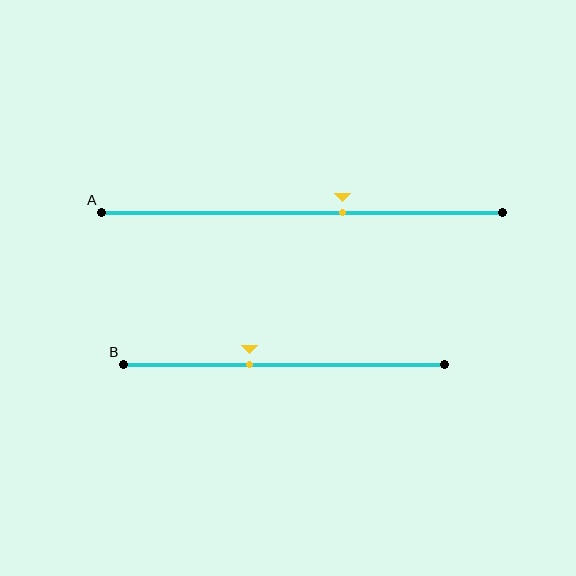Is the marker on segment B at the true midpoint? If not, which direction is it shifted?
No, the marker on segment B is shifted to the left by about 11% of the segment length.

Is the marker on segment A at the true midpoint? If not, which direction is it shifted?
No, the marker on segment A is shifted to the right by about 10% of the segment length.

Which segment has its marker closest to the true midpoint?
Segment A has its marker closest to the true midpoint.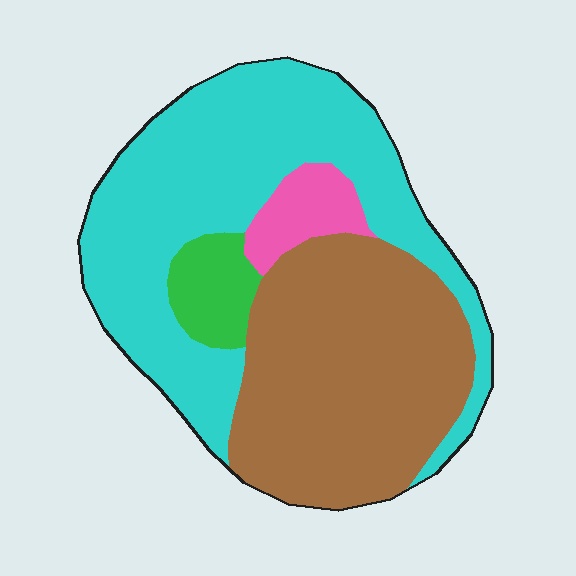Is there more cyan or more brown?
Cyan.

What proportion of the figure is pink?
Pink covers roughly 5% of the figure.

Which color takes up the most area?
Cyan, at roughly 45%.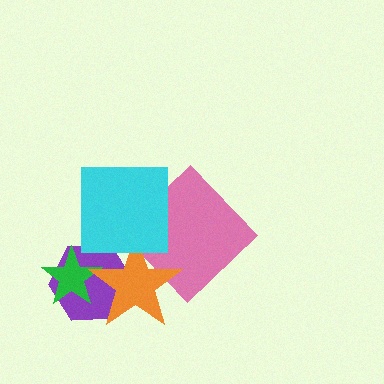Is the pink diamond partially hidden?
Yes, it is partially covered by another shape.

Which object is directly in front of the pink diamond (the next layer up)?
The orange star is directly in front of the pink diamond.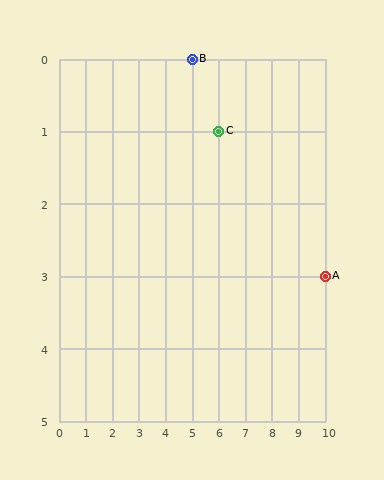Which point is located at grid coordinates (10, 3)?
Point A is at (10, 3).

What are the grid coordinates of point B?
Point B is at grid coordinates (5, 0).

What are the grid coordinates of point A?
Point A is at grid coordinates (10, 3).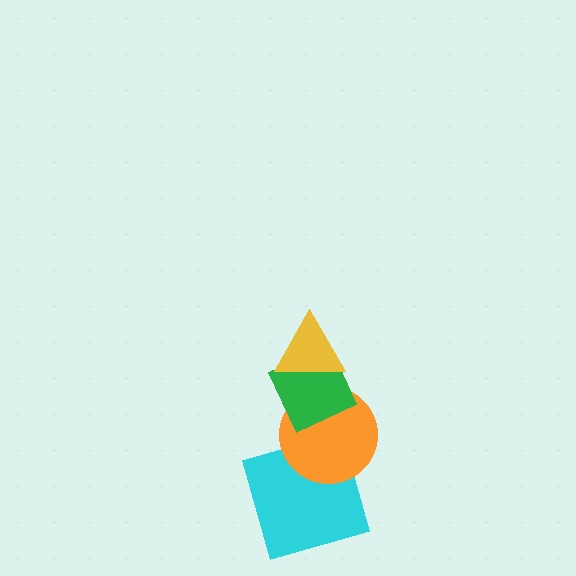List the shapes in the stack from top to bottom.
From top to bottom: the yellow triangle, the green diamond, the orange circle, the cyan square.